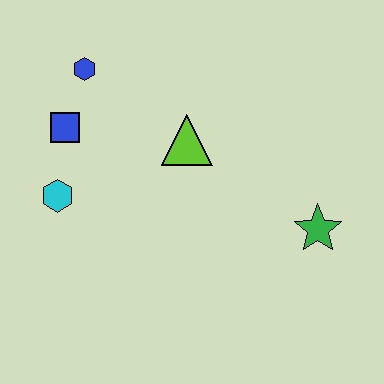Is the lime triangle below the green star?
No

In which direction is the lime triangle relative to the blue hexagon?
The lime triangle is to the right of the blue hexagon.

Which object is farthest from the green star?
The blue hexagon is farthest from the green star.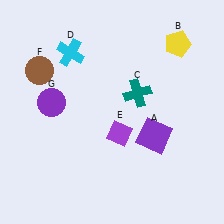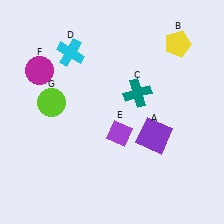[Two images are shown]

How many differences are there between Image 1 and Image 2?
There are 2 differences between the two images.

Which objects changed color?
F changed from brown to magenta. G changed from purple to lime.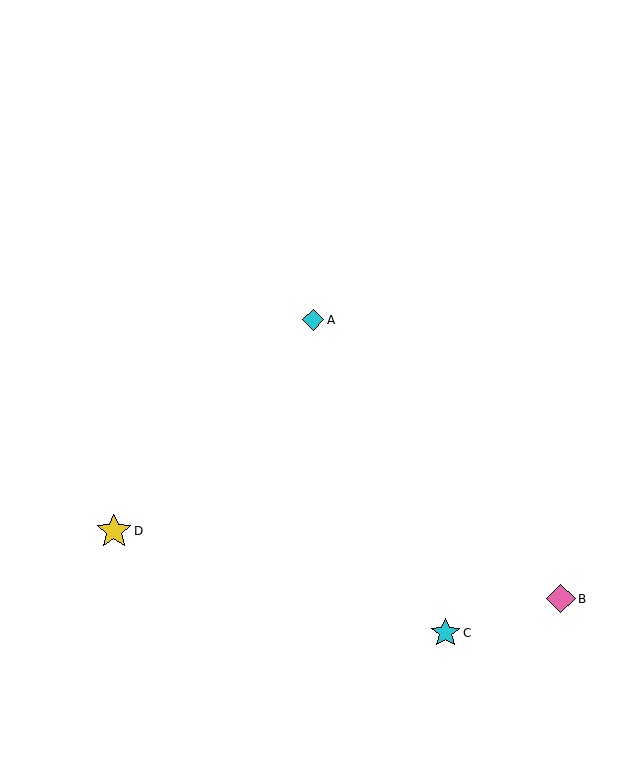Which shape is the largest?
The yellow star (labeled D) is the largest.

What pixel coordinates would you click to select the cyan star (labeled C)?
Click at (446, 633) to select the cyan star C.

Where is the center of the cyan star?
The center of the cyan star is at (446, 633).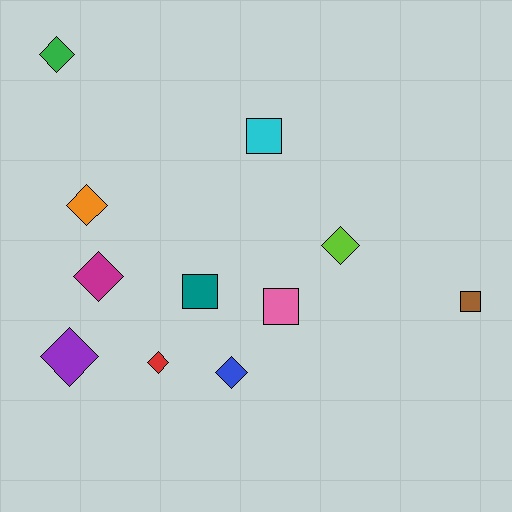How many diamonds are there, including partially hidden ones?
There are 7 diamonds.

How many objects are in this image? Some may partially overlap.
There are 11 objects.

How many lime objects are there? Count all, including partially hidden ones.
There is 1 lime object.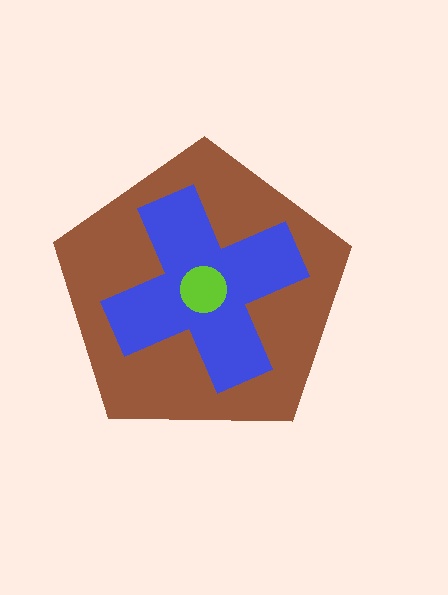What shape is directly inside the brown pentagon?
The blue cross.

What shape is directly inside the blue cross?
The lime circle.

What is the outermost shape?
The brown pentagon.